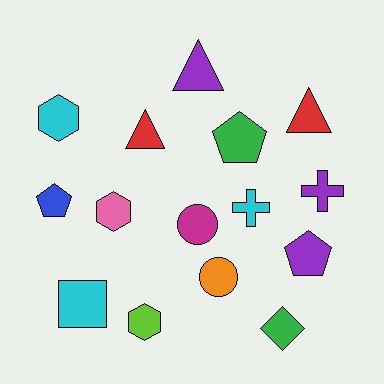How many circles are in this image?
There are 2 circles.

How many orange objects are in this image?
There is 1 orange object.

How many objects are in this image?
There are 15 objects.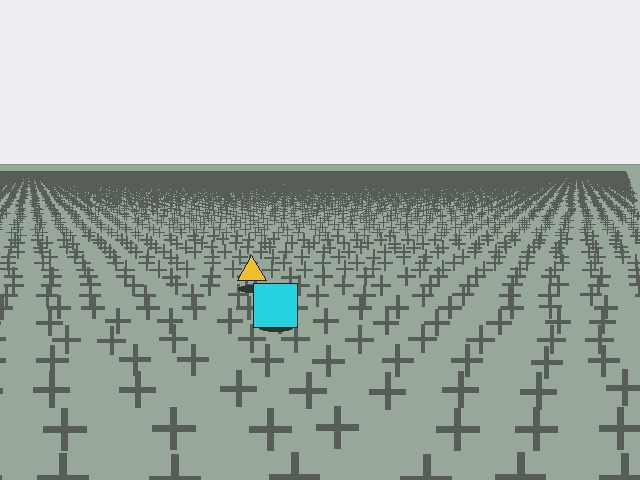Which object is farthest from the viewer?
The yellow triangle is farthest from the viewer. It appears smaller and the ground texture around it is denser.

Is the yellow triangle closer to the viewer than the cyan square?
No. The cyan square is closer — you can tell from the texture gradient: the ground texture is coarser near it.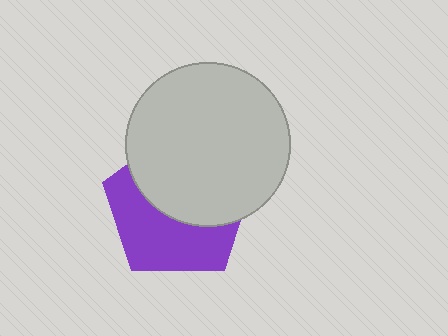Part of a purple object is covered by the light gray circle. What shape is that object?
It is a pentagon.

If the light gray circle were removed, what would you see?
You would see the complete purple pentagon.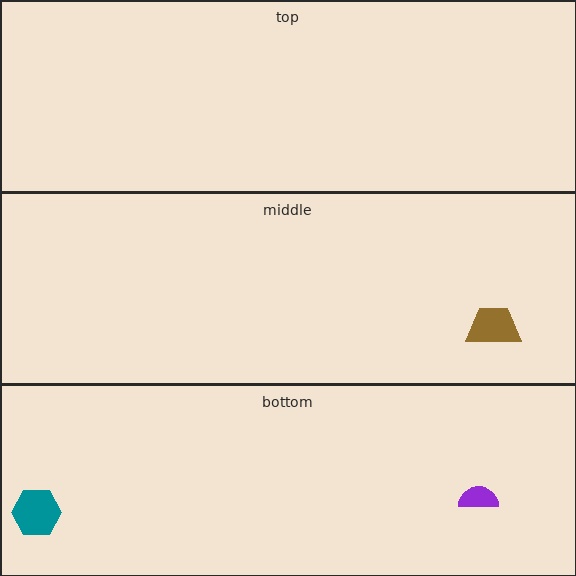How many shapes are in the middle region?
1.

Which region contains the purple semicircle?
The bottom region.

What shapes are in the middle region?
The brown trapezoid.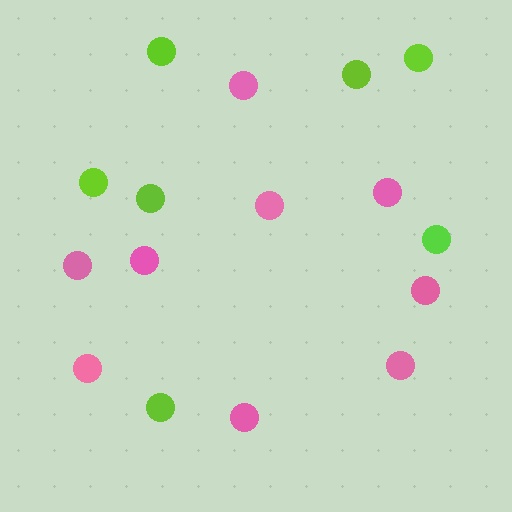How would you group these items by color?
There are 2 groups: one group of lime circles (7) and one group of pink circles (9).